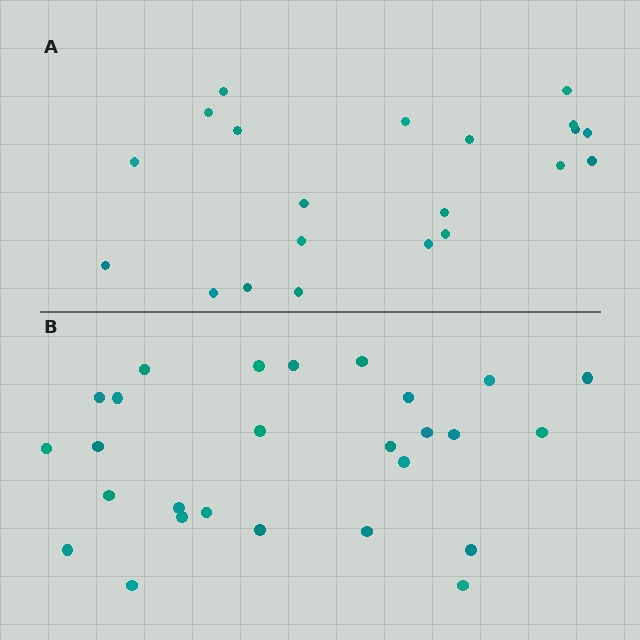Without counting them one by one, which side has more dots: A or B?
Region B (the bottom region) has more dots.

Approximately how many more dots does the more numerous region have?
Region B has about 6 more dots than region A.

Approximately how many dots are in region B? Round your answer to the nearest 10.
About 30 dots. (The exact count is 27, which rounds to 30.)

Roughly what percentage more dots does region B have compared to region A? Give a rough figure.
About 30% more.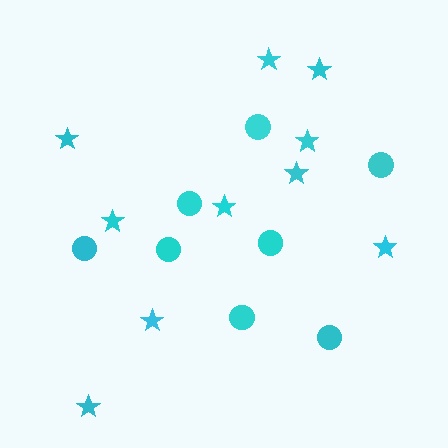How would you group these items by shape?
There are 2 groups: one group of stars (10) and one group of circles (8).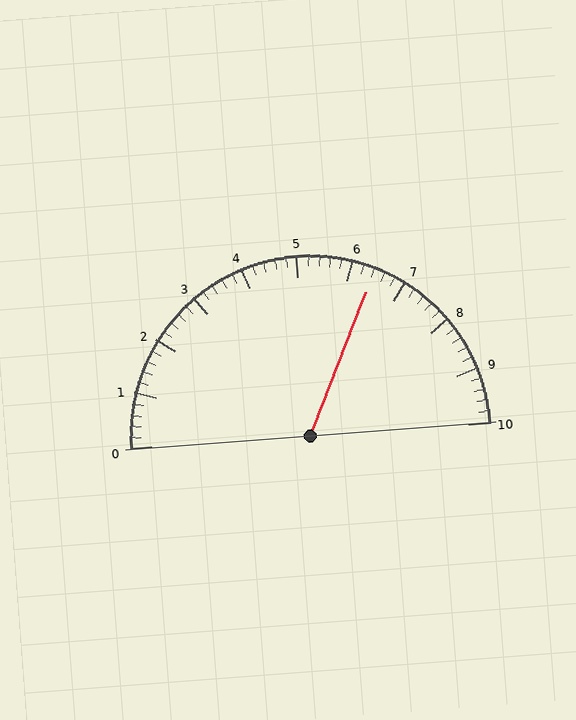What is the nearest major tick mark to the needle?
The nearest major tick mark is 6.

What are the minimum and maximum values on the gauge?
The gauge ranges from 0 to 10.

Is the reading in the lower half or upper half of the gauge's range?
The reading is in the upper half of the range (0 to 10).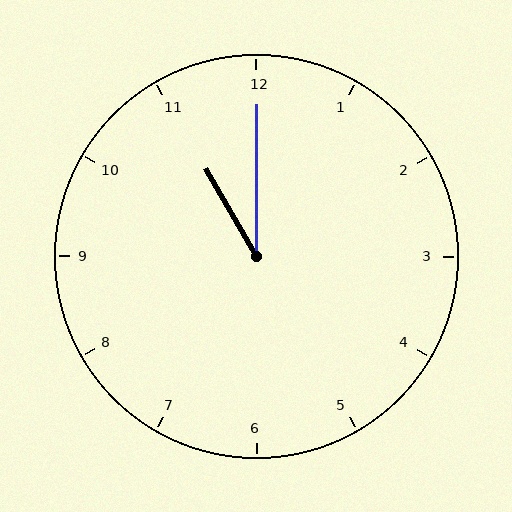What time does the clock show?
11:00.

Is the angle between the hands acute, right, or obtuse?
It is acute.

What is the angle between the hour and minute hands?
Approximately 30 degrees.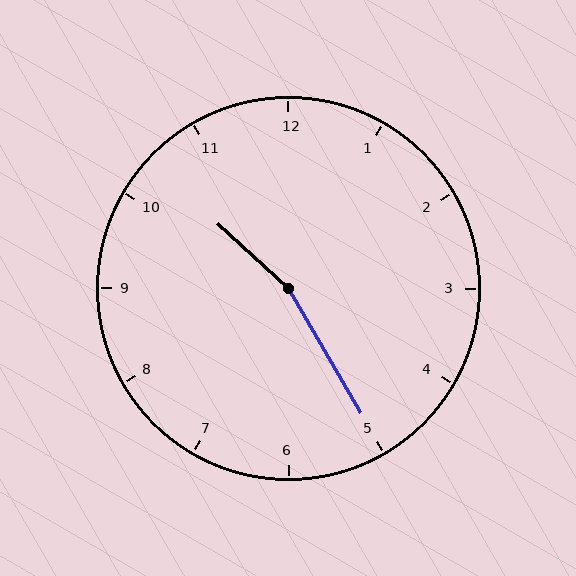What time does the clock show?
10:25.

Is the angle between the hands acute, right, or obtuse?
It is obtuse.